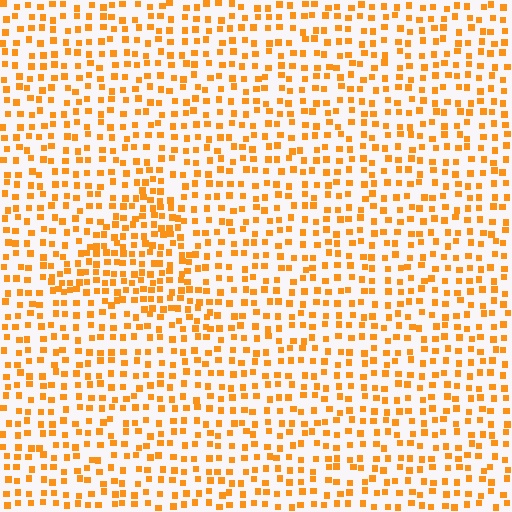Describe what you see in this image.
The image contains small orange elements arranged at two different densities. A triangle-shaped region is visible where the elements are more densely packed than the surrounding area.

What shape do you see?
I see a triangle.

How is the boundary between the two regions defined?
The boundary is defined by a change in element density (approximately 1.7x ratio). All elements are the same color, size, and shape.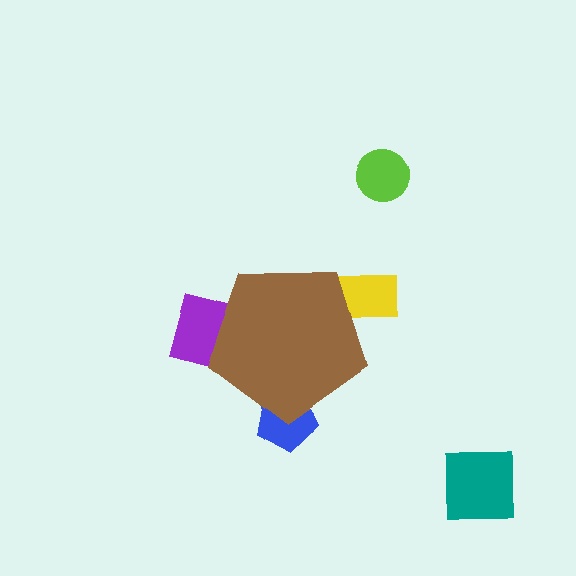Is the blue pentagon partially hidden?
Yes, the blue pentagon is partially hidden behind the brown pentagon.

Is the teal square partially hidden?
No, the teal square is fully visible.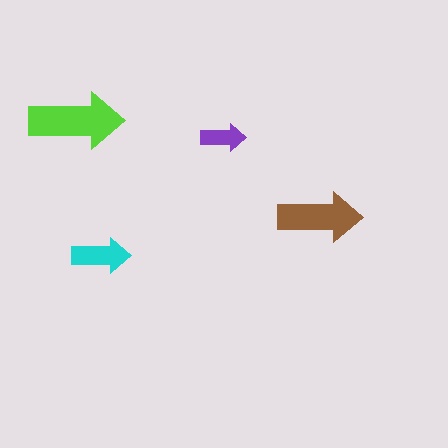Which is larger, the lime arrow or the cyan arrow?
The lime one.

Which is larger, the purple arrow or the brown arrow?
The brown one.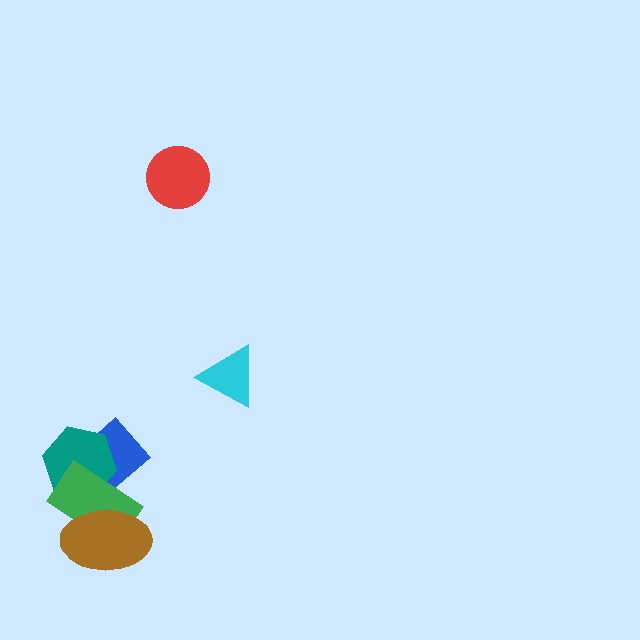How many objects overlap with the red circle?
0 objects overlap with the red circle.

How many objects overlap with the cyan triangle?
0 objects overlap with the cyan triangle.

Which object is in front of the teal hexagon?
The green rectangle is in front of the teal hexagon.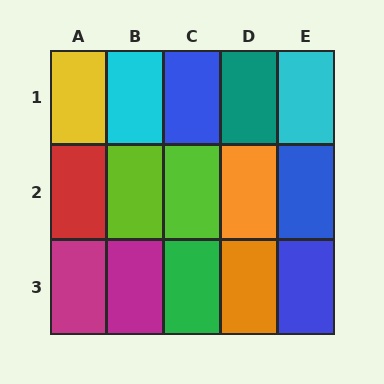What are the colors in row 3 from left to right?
Magenta, magenta, green, orange, blue.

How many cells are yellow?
1 cell is yellow.